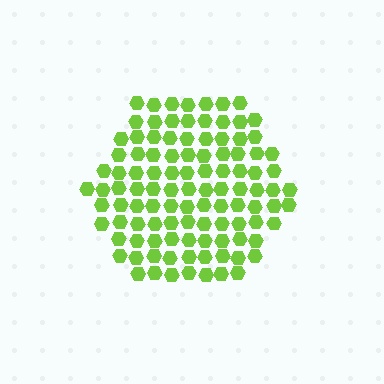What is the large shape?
The large shape is a hexagon.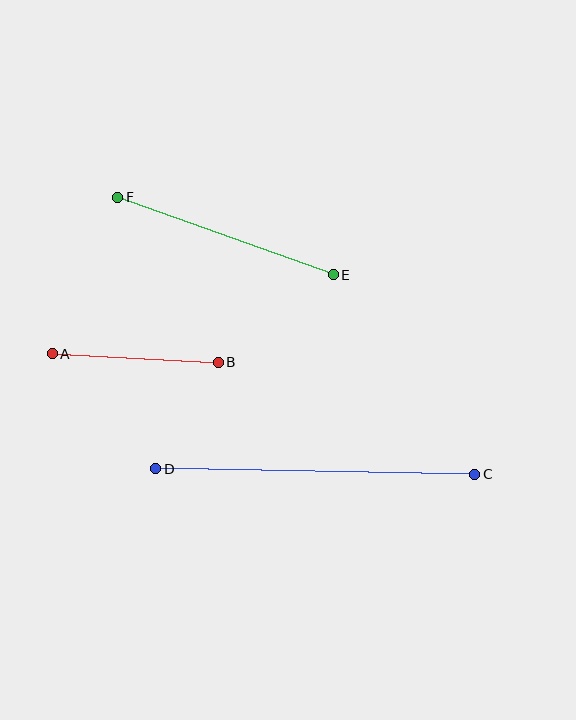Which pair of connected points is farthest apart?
Points C and D are farthest apart.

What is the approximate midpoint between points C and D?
The midpoint is at approximately (315, 471) pixels.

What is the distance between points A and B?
The distance is approximately 167 pixels.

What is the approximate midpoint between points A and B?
The midpoint is at approximately (135, 358) pixels.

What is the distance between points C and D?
The distance is approximately 319 pixels.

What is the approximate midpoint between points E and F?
The midpoint is at approximately (225, 236) pixels.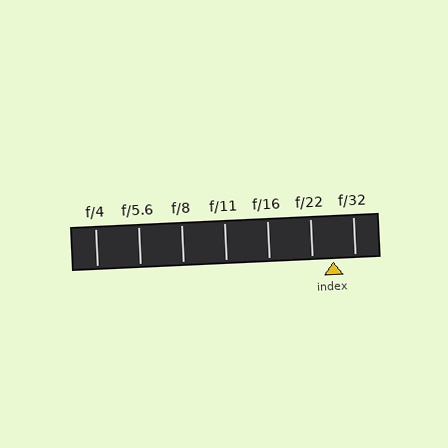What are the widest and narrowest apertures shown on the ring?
The widest aperture shown is f/4 and the narrowest is f/32.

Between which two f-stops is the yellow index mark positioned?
The index mark is between f/22 and f/32.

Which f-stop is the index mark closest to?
The index mark is closest to f/32.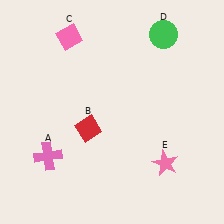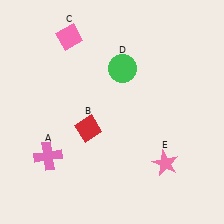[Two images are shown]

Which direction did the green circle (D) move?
The green circle (D) moved left.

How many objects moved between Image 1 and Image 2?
1 object moved between the two images.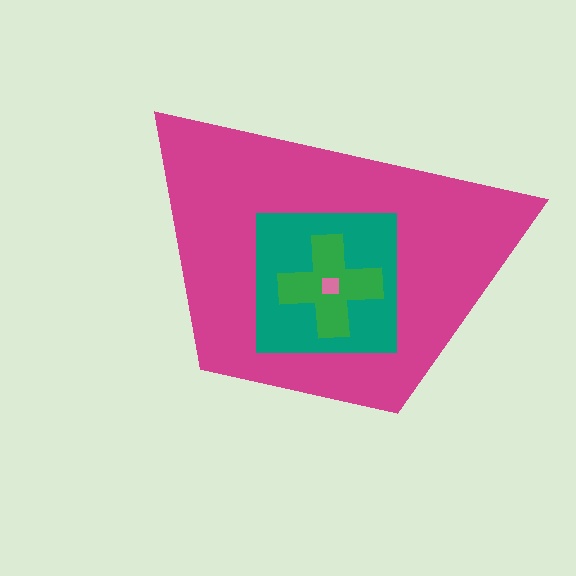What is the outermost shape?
The magenta trapezoid.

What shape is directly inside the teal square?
The green cross.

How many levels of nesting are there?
4.